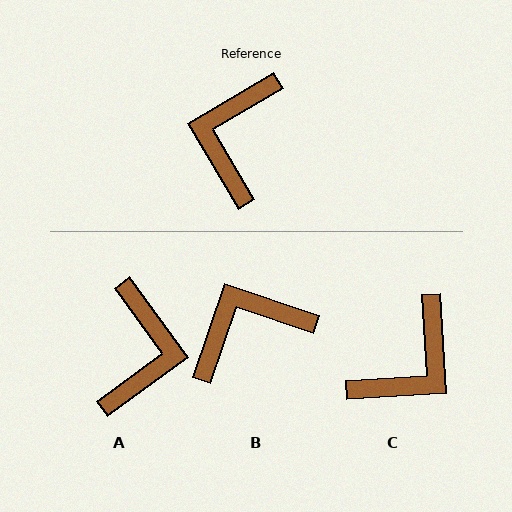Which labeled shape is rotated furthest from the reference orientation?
A, about 175 degrees away.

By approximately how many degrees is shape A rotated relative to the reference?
Approximately 175 degrees clockwise.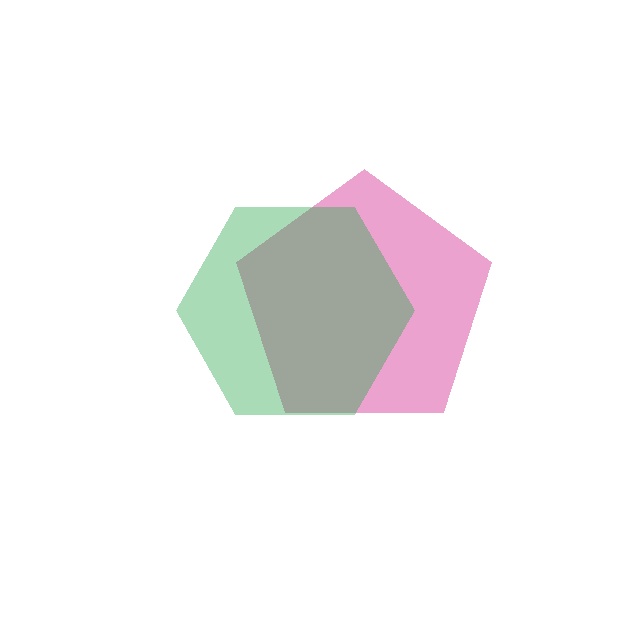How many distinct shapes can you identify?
There are 2 distinct shapes: a pink pentagon, a green hexagon.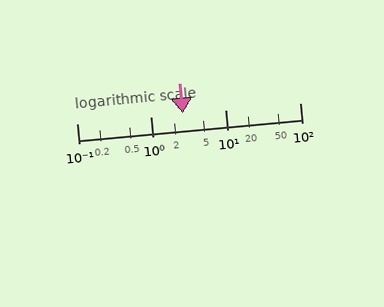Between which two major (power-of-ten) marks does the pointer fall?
The pointer is between 1 and 10.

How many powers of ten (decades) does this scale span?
The scale spans 3 decades, from 0.1 to 100.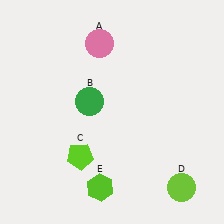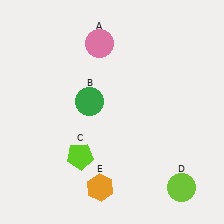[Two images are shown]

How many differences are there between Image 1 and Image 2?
There is 1 difference between the two images.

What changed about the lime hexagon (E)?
In Image 1, E is lime. In Image 2, it changed to orange.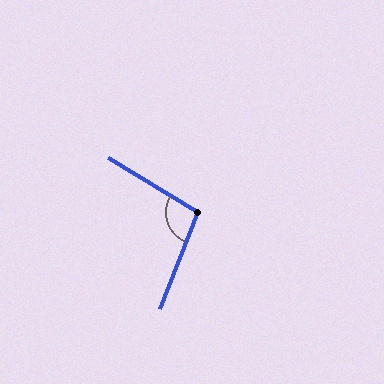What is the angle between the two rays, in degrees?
Approximately 100 degrees.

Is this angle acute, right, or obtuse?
It is obtuse.